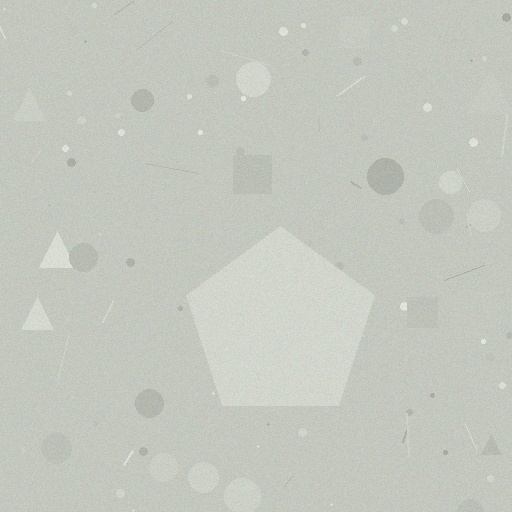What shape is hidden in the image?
A pentagon is hidden in the image.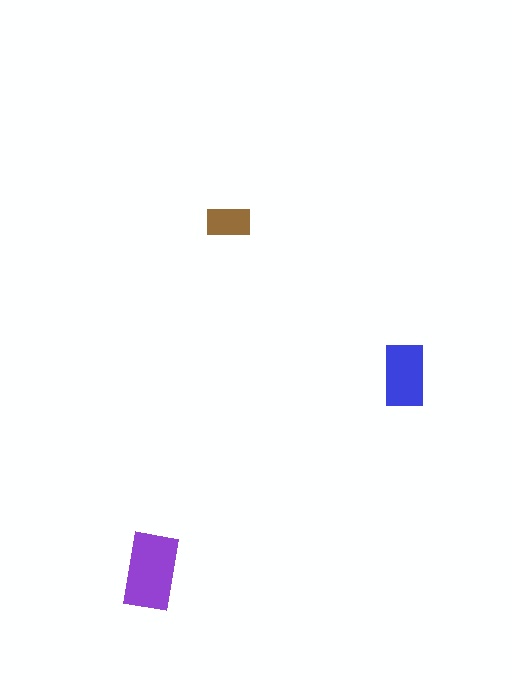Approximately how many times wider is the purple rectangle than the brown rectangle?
About 1.5 times wider.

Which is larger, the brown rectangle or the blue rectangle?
The blue one.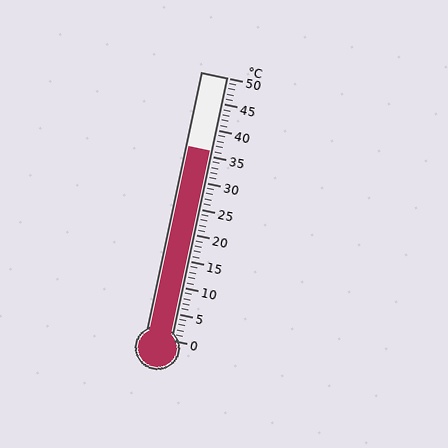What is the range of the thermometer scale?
The thermometer scale ranges from 0°C to 50°C.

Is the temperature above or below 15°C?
The temperature is above 15°C.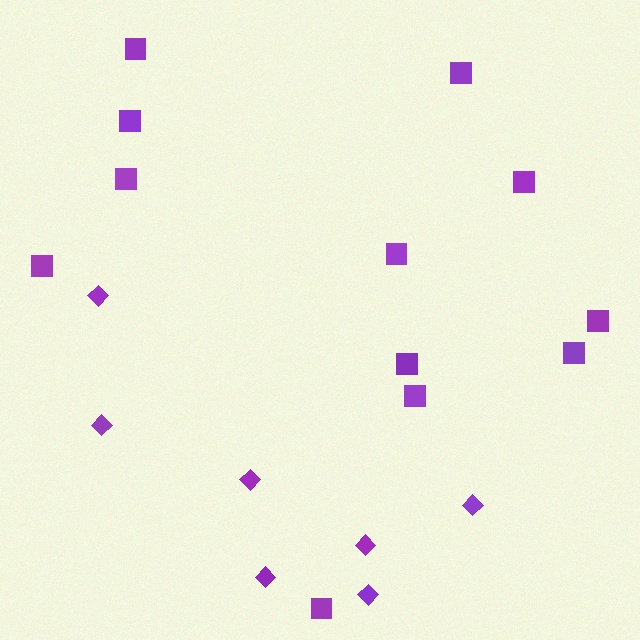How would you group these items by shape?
There are 2 groups: one group of diamonds (7) and one group of squares (12).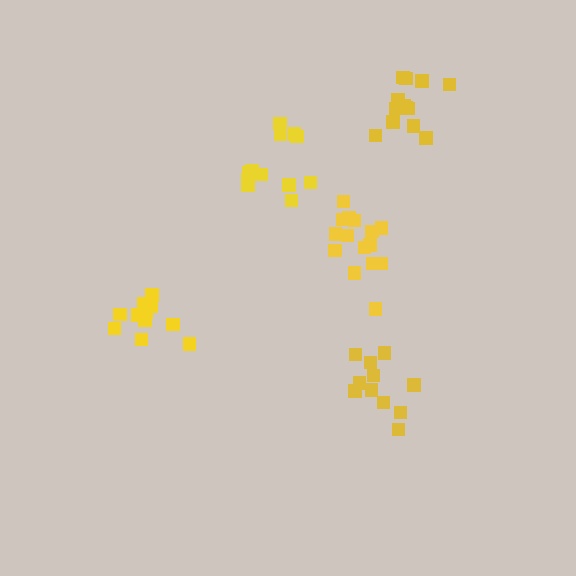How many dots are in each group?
Group 1: 15 dots, Group 2: 14 dots, Group 3: 11 dots, Group 4: 11 dots, Group 5: 12 dots (63 total).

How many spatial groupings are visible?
There are 5 spatial groupings.